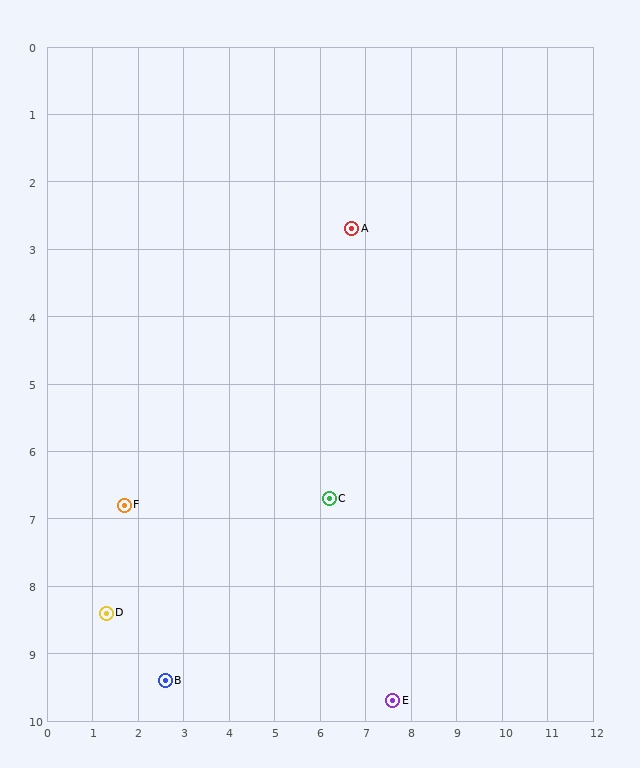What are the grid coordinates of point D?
Point D is at approximately (1.3, 8.4).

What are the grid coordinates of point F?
Point F is at approximately (1.7, 6.8).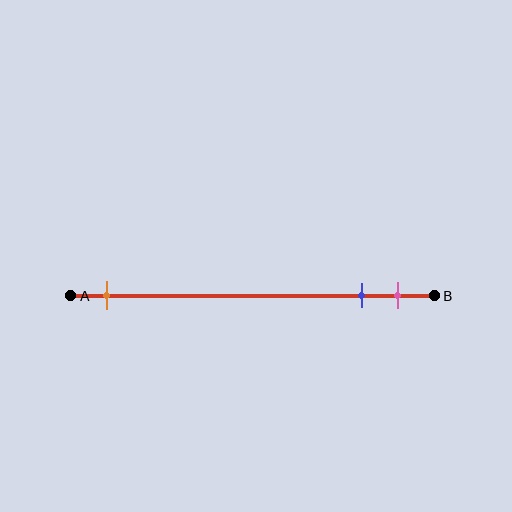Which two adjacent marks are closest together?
The blue and pink marks are the closest adjacent pair.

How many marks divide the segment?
There are 3 marks dividing the segment.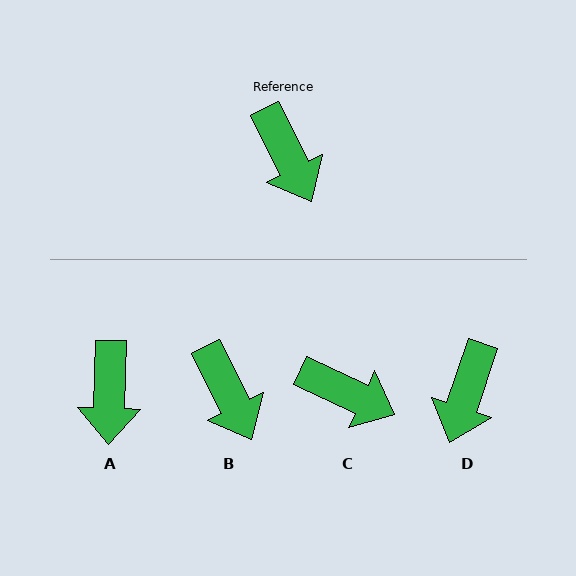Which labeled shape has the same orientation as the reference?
B.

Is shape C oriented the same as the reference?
No, it is off by about 39 degrees.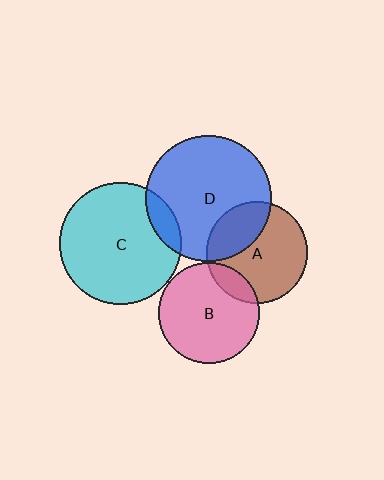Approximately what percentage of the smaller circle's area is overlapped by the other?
Approximately 30%.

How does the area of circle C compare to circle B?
Approximately 1.4 times.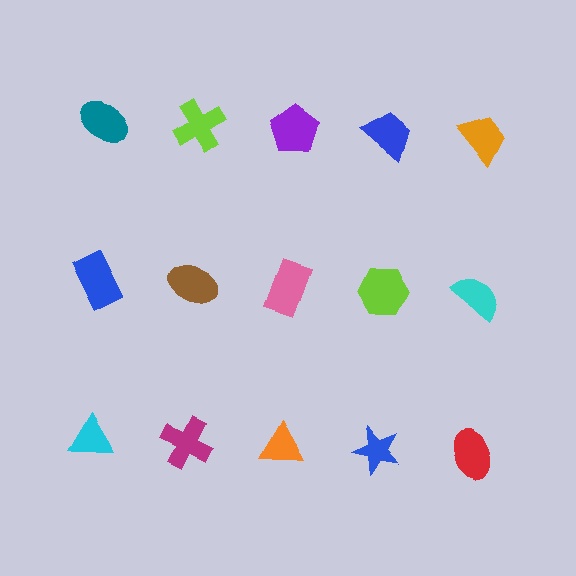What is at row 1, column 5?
An orange trapezoid.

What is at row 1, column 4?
A blue trapezoid.